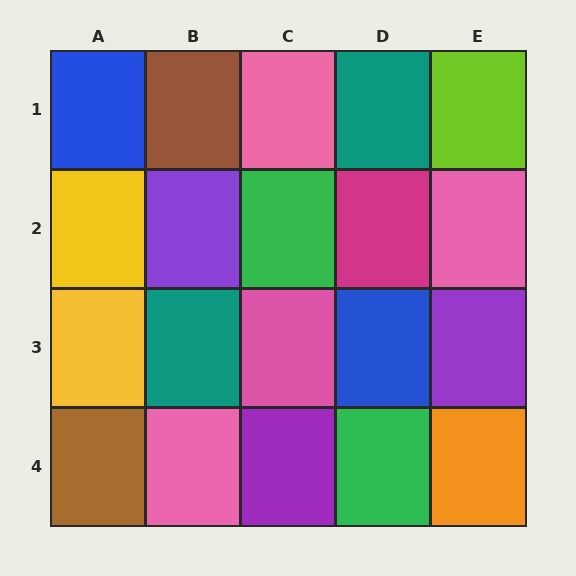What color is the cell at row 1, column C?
Pink.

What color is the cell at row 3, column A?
Yellow.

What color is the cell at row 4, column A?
Brown.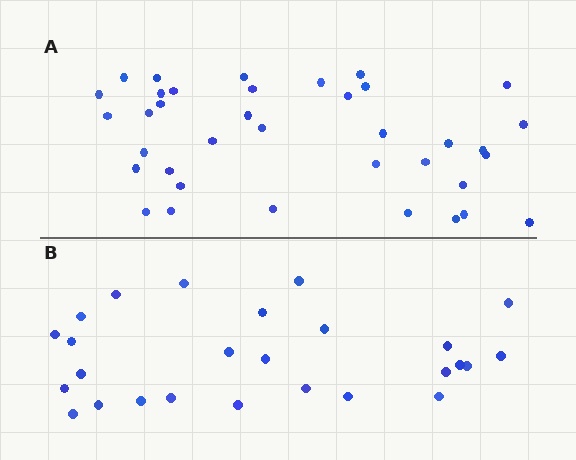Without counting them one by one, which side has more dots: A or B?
Region A (the top region) has more dots.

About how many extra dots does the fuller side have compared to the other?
Region A has roughly 12 or so more dots than region B.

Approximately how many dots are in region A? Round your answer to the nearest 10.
About 40 dots. (The exact count is 37, which rounds to 40.)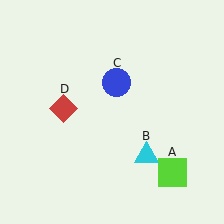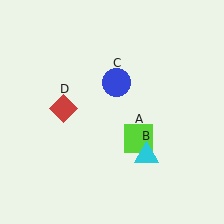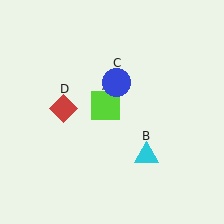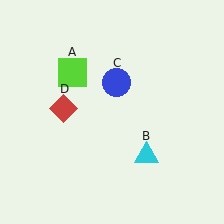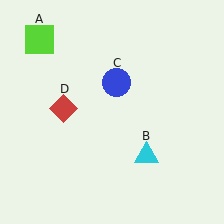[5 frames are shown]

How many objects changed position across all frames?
1 object changed position: lime square (object A).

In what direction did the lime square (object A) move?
The lime square (object A) moved up and to the left.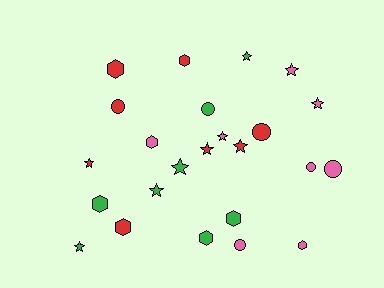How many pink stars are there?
There are 3 pink stars.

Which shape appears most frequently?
Star, with 10 objects.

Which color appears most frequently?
Red, with 8 objects.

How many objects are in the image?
There are 24 objects.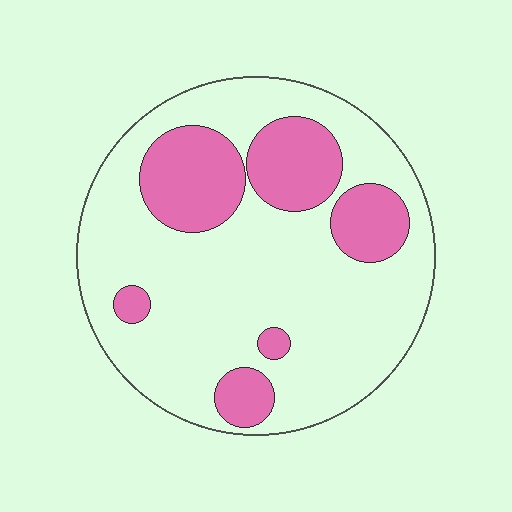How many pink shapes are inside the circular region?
6.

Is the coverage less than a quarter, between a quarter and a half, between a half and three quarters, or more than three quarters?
Between a quarter and a half.